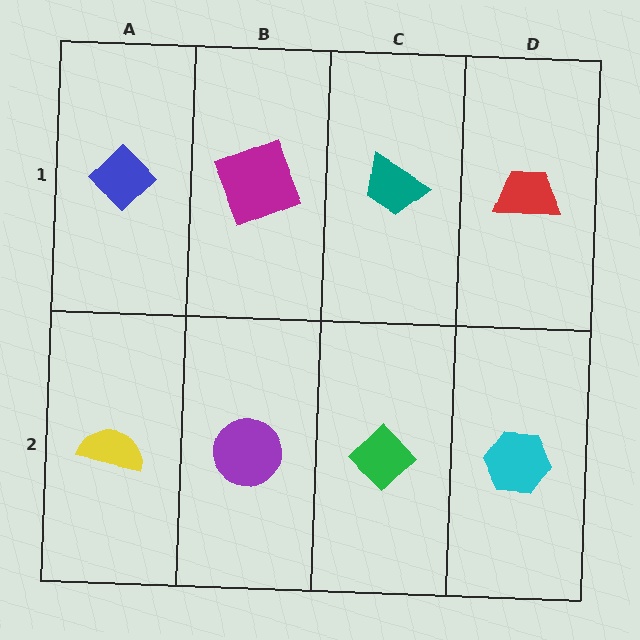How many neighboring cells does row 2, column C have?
3.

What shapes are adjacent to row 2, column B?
A magenta square (row 1, column B), a yellow semicircle (row 2, column A), a green diamond (row 2, column C).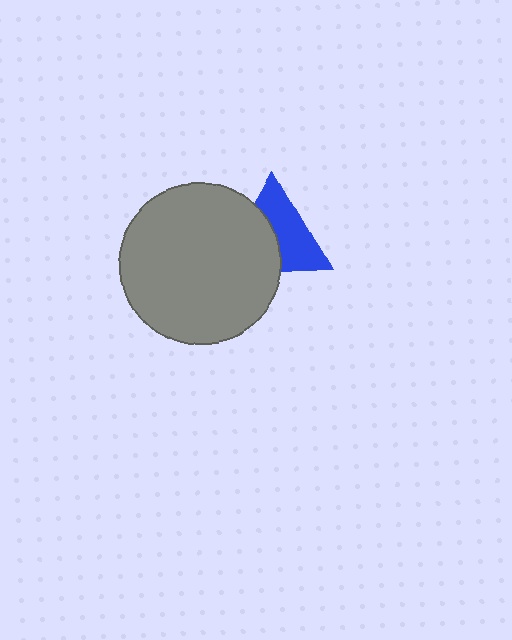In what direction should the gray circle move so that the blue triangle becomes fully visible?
The gray circle should move left. That is the shortest direction to clear the overlap and leave the blue triangle fully visible.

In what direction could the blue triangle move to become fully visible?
The blue triangle could move right. That would shift it out from behind the gray circle entirely.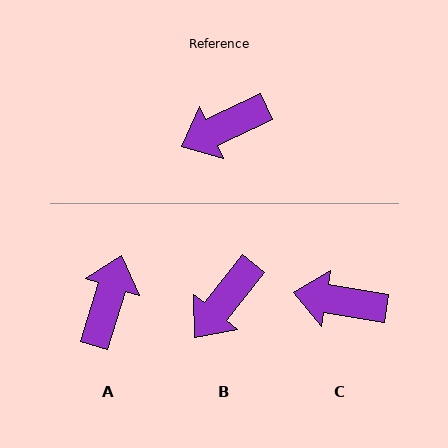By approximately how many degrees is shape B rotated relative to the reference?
Approximately 27 degrees counter-clockwise.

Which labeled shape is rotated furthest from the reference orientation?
A, about 132 degrees away.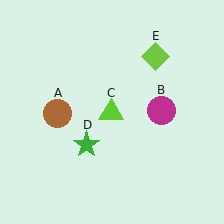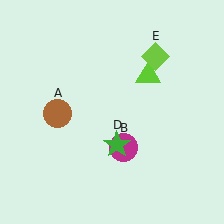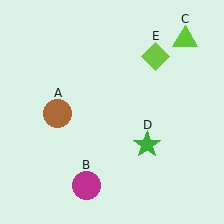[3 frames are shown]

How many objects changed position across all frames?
3 objects changed position: magenta circle (object B), lime triangle (object C), green star (object D).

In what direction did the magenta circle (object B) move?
The magenta circle (object B) moved down and to the left.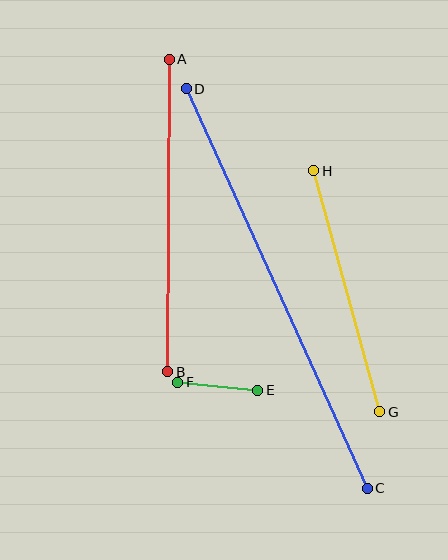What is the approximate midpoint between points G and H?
The midpoint is at approximately (347, 291) pixels.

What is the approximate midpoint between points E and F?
The midpoint is at approximately (218, 386) pixels.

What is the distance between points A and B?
The distance is approximately 312 pixels.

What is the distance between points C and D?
The distance is approximately 439 pixels.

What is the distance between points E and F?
The distance is approximately 81 pixels.